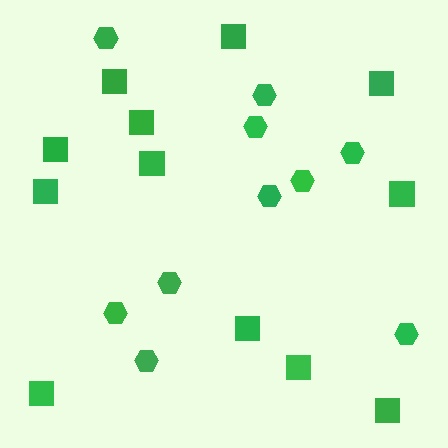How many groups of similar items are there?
There are 2 groups: one group of hexagons (10) and one group of squares (12).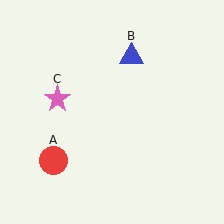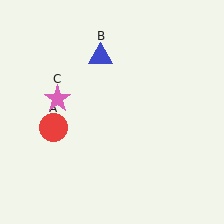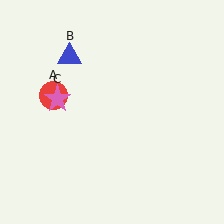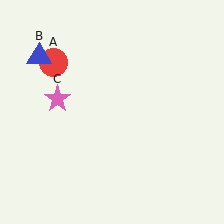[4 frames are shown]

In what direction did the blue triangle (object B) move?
The blue triangle (object B) moved left.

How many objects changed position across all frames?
2 objects changed position: red circle (object A), blue triangle (object B).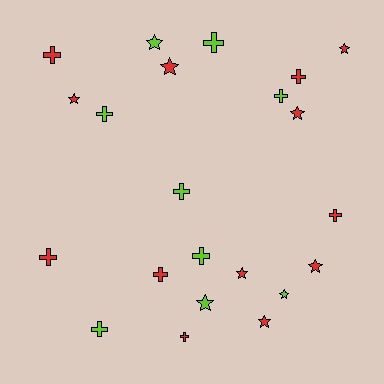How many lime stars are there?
There are 3 lime stars.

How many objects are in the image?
There are 22 objects.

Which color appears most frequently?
Red, with 13 objects.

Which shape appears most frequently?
Cross, with 12 objects.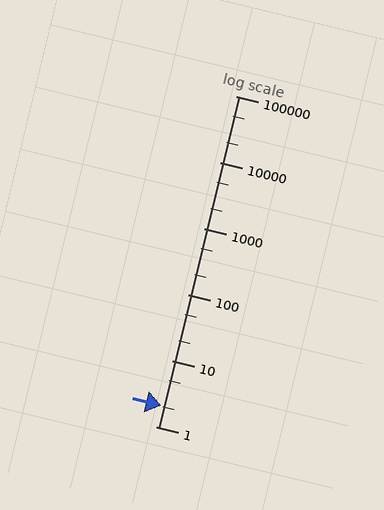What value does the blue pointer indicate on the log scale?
The pointer indicates approximately 2.1.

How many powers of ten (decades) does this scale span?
The scale spans 5 decades, from 1 to 100000.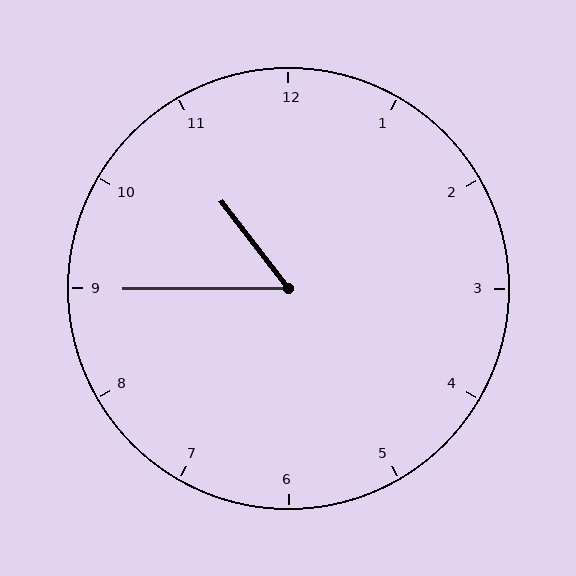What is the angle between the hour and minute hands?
Approximately 52 degrees.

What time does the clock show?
10:45.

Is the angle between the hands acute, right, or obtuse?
It is acute.